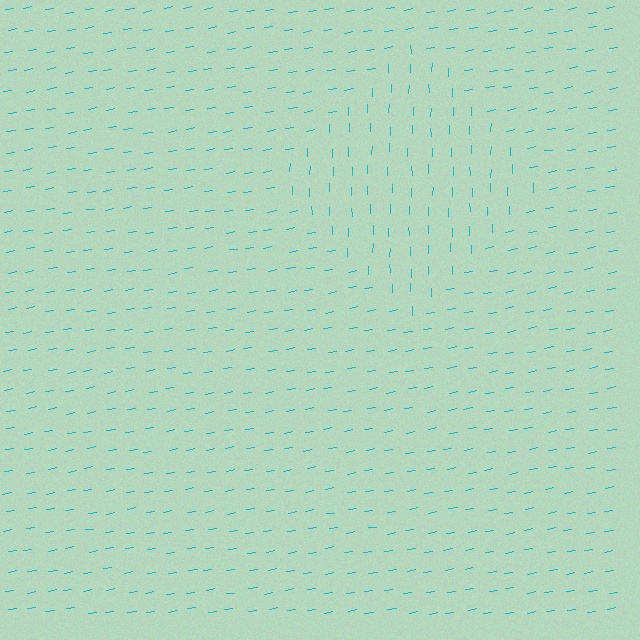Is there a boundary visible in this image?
Yes, there is a texture boundary formed by a change in line orientation.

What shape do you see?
I see a diamond.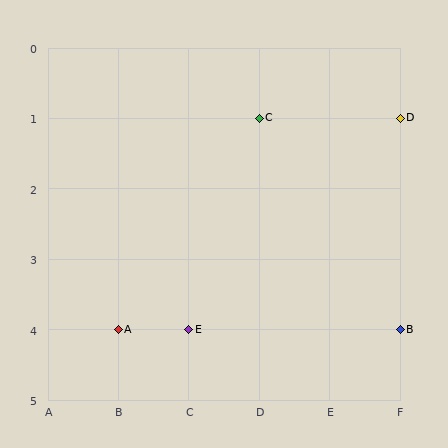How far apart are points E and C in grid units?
Points E and C are 1 column and 3 rows apart (about 3.2 grid units diagonally).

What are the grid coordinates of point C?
Point C is at grid coordinates (D, 1).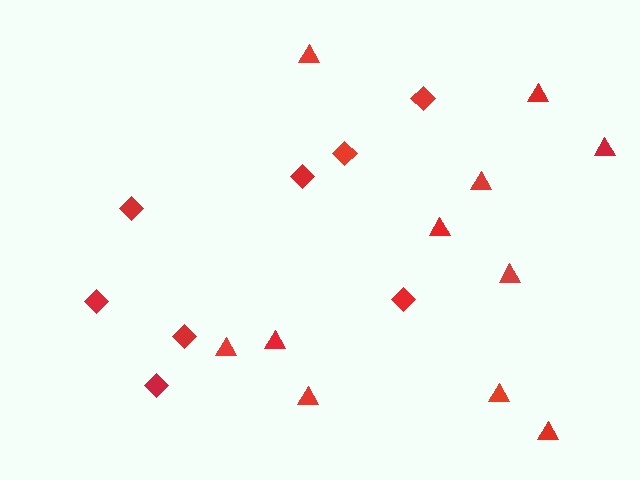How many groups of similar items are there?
There are 2 groups: one group of diamonds (8) and one group of triangles (11).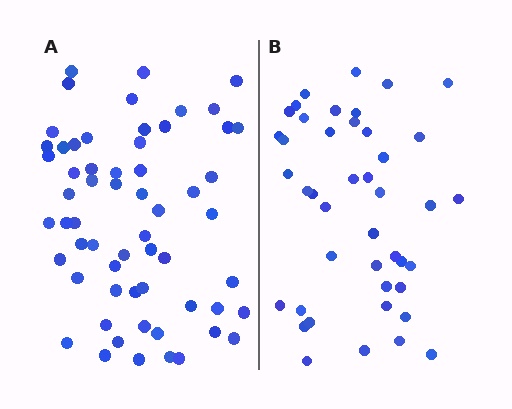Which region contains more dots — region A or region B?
Region A (the left region) has more dots.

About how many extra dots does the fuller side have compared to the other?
Region A has approximately 15 more dots than region B.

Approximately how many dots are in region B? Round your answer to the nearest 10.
About 40 dots. (The exact count is 43, which rounds to 40.)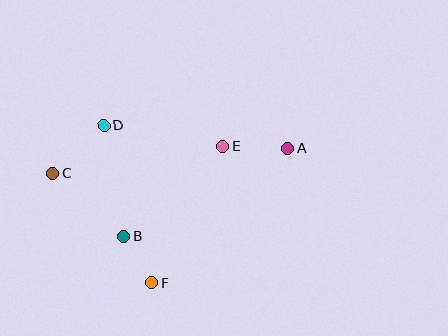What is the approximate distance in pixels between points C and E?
The distance between C and E is approximately 172 pixels.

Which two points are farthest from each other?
Points A and C are farthest from each other.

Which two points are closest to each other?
Points B and F are closest to each other.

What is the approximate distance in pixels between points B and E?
The distance between B and E is approximately 134 pixels.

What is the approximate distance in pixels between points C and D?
The distance between C and D is approximately 70 pixels.